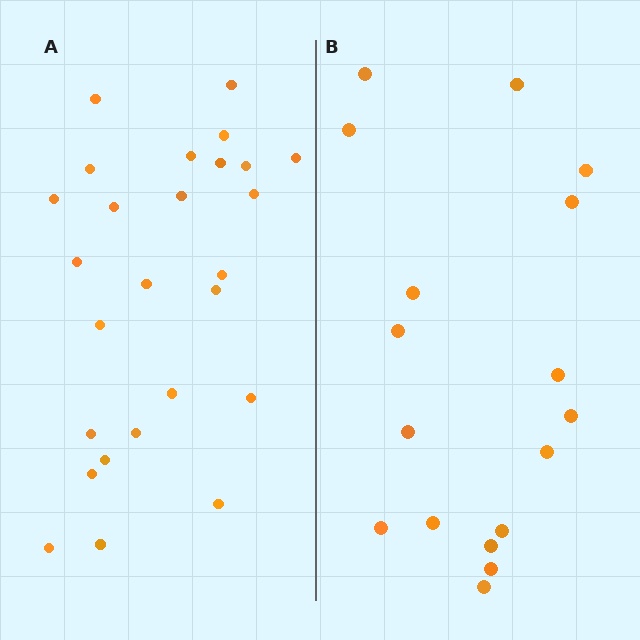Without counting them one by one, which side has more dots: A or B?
Region A (the left region) has more dots.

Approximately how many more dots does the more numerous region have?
Region A has roughly 8 or so more dots than region B.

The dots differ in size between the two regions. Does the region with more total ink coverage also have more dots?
No. Region B has more total ink coverage because its dots are larger, but region A actually contains more individual dots. Total area can be misleading — the number of items is what matters here.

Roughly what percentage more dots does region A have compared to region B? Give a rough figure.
About 55% more.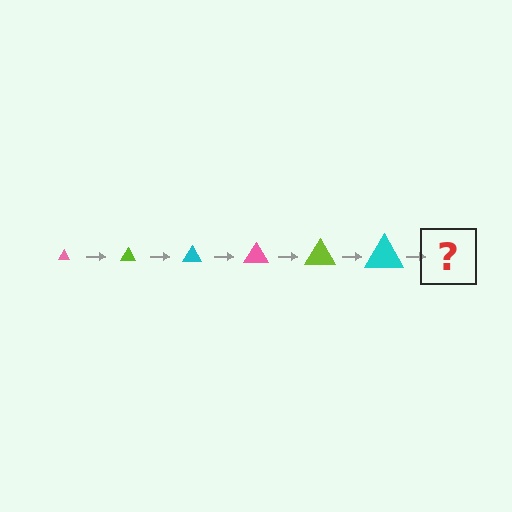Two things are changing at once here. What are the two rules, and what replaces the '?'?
The two rules are that the triangle grows larger each step and the color cycles through pink, lime, and cyan. The '?' should be a pink triangle, larger than the previous one.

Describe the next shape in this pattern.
It should be a pink triangle, larger than the previous one.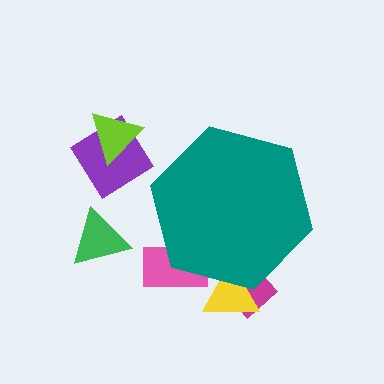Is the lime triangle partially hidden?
No, the lime triangle is fully visible.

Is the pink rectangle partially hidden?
Yes, the pink rectangle is partially hidden behind the teal hexagon.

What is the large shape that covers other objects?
A teal hexagon.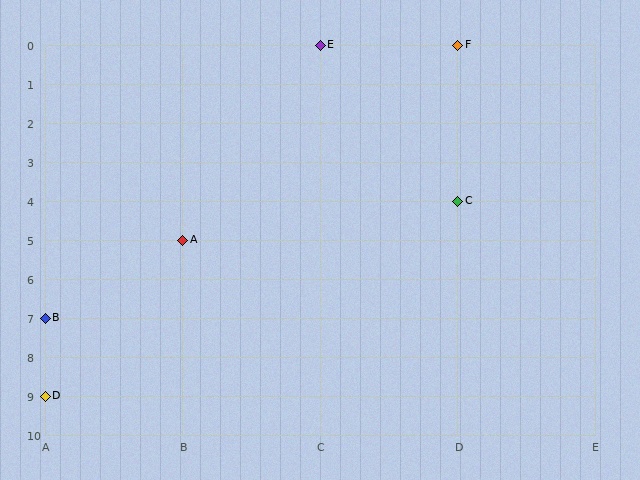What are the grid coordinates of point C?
Point C is at grid coordinates (D, 4).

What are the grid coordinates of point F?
Point F is at grid coordinates (D, 0).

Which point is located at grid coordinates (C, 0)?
Point E is at (C, 0).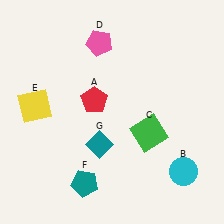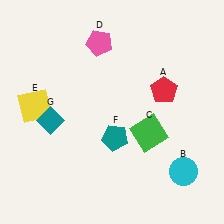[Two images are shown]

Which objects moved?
The objects that moved are: the red pentagon (A), the teal pentagon (F), the teal diamond (G).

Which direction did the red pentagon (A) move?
The red pentagon (A) moved right.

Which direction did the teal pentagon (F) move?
The teal pentagon (F) moved up.